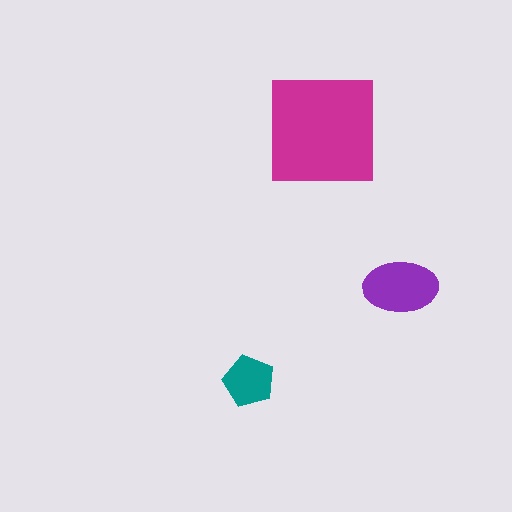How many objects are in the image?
There are 3 objects in the image.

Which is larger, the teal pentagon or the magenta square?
The magenta square.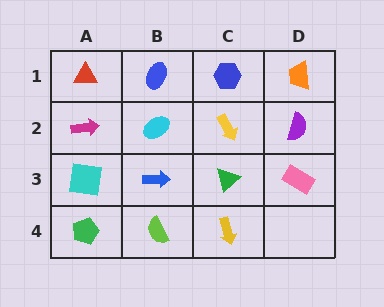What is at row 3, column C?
A green triangle.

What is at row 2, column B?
A cyan ellipse.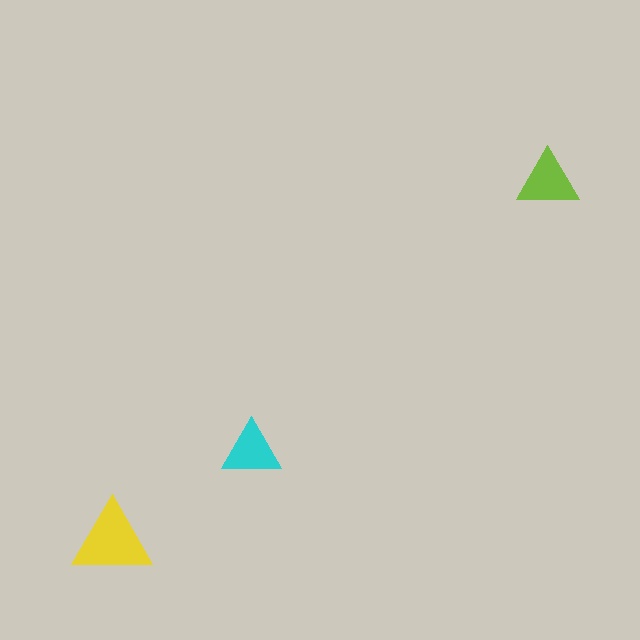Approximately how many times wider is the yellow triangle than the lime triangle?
About 1.5 times wider.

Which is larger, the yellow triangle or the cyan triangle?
The yellow one.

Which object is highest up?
The lime triangle is topmost.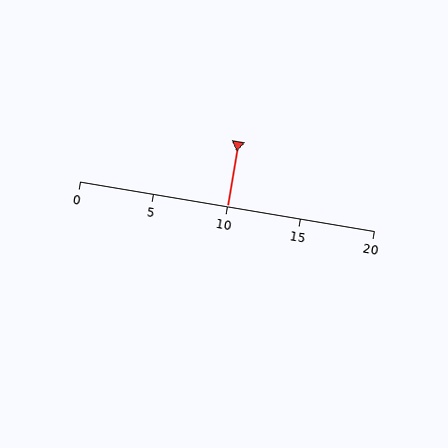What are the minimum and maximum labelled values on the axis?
The axis runs from 0 to 20.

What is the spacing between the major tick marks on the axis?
The major ticks are spaced 5 apart.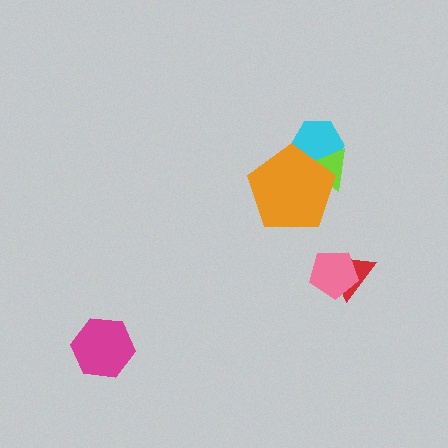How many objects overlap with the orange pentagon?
2 objects overlap with the orange pentagon.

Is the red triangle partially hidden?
Yes, it is partially covered by another shape.